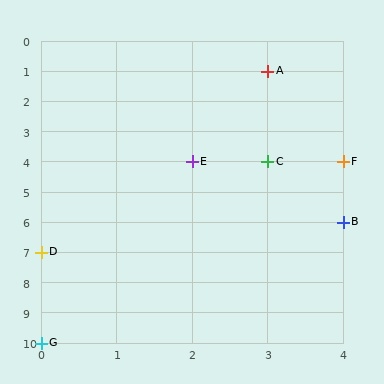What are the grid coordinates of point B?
Point B is at grid coordinates (4, 6).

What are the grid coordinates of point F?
Point F is at grid coordinates (4, 4).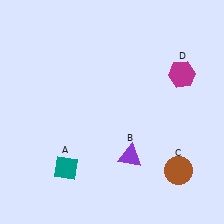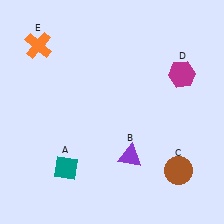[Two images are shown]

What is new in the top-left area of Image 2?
An orange cross (E) was added in the top-left area of Image 2.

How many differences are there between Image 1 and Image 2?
There is 1 difference between the two images.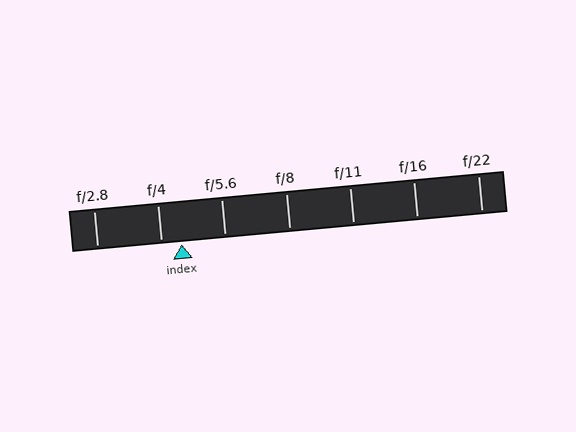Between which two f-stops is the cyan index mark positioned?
The index mark is between f/4 and f/5.6.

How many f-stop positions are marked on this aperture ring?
There are 7 f-stop positions marked.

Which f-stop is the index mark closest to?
The index mark is closest to f/4.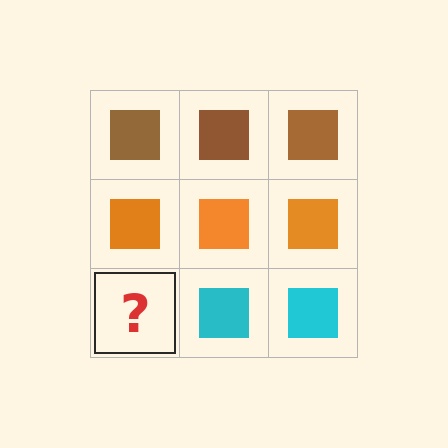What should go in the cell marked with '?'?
The missing cell should contain a cyan square.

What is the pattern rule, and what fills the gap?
The rule is that each row has a consistent color. The gap should be filled with a cyan square.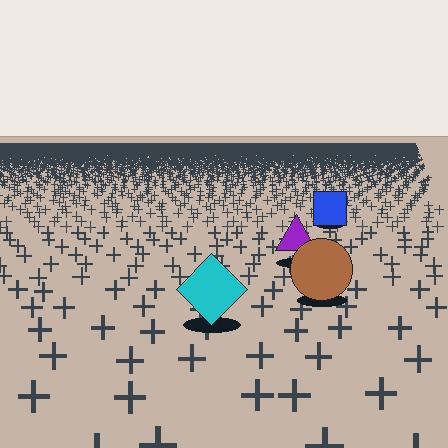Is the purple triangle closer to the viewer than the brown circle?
No. The brown circle is closer — you can tell from the texture gradient: the ground texture is coarser near it.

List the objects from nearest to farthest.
From nearest to farthest: the cyan diamond, the brown circle, the purple triangle, the blue square.